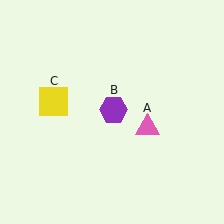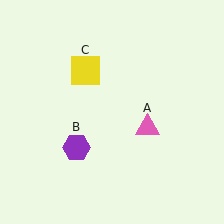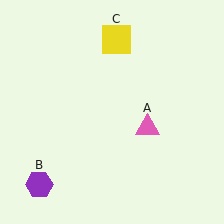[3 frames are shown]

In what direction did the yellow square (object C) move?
The yellow square (object C) moved up and to the right.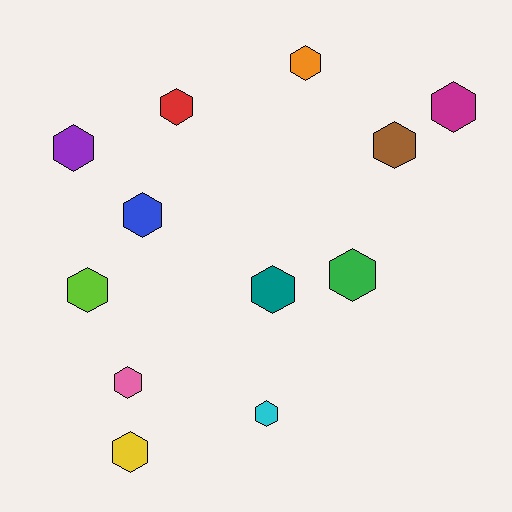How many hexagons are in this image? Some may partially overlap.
There are 12 hexagons.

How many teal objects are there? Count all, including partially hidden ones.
There is 1 teal object.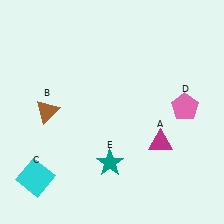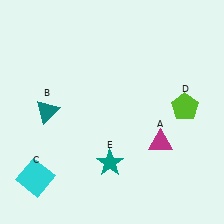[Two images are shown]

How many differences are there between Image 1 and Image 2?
There are 2 differences between the two images.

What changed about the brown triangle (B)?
In Image 1, B is brown. In Image 2, it changed to teal.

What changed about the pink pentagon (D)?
In Image 1, D is pink. In Image 2, it changed to lime.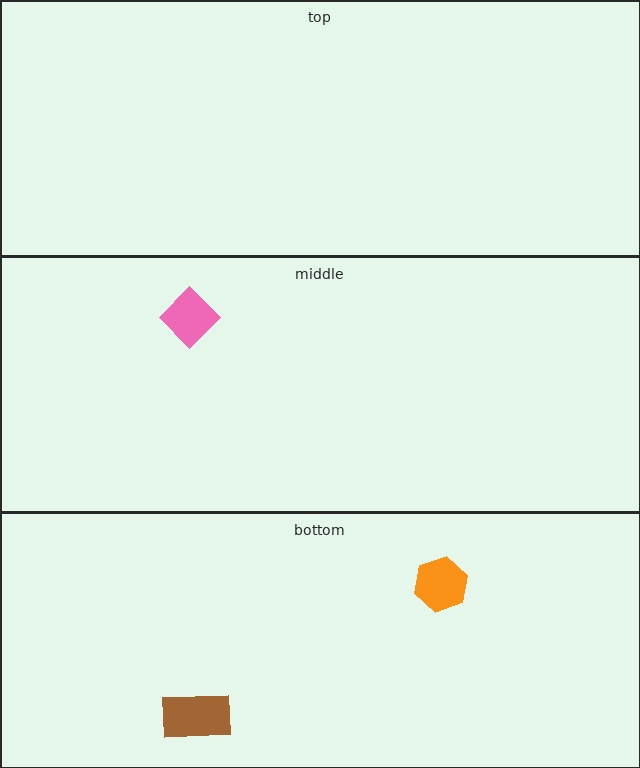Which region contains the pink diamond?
The middle region.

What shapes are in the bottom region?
The brown rectangle, the orange hexagon.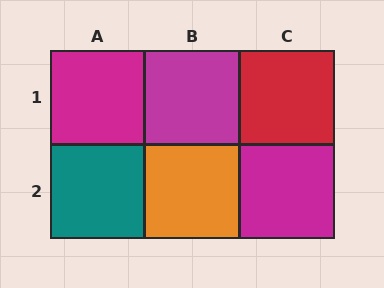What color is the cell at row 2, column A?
Teal.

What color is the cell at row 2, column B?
Orange.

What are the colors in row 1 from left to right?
Magenta, magenta, red.